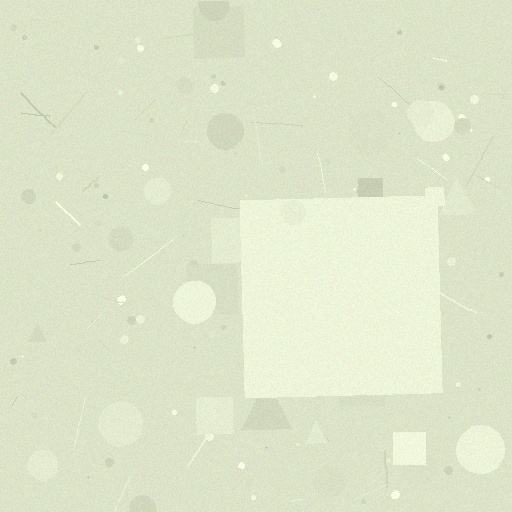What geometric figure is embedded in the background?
A square is embedded in the background.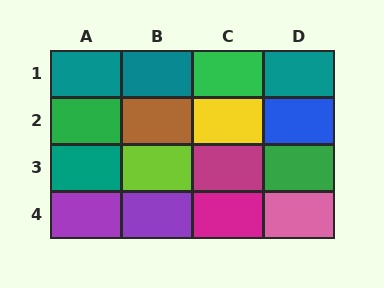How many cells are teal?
4 cells are teal.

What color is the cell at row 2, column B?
Brown.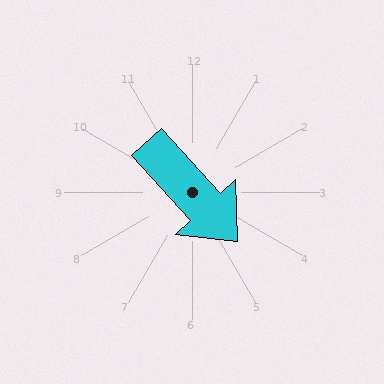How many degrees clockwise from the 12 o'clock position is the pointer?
Approximately 138 degrees.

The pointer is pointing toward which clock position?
Roughly 5 o'clock.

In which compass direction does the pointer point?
Southeast.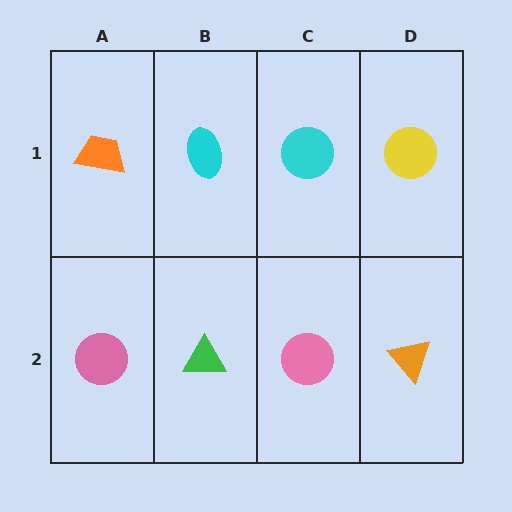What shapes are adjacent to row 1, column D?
An orange triangle (row 2, column D), a cyan circle (row 1, column C).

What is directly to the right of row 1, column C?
A yellow circle.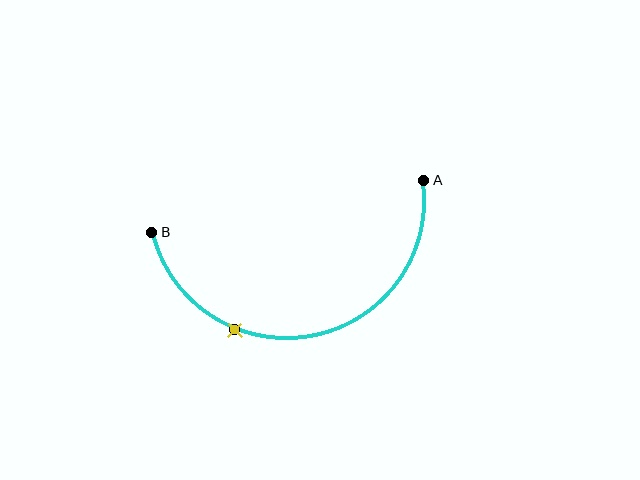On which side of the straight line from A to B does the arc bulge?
The arc bulges below the straight line connecting A and B.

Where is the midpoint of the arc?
The arc midpoint is the point on the curve farthest from the straight line joining A and B. It sits below that line.